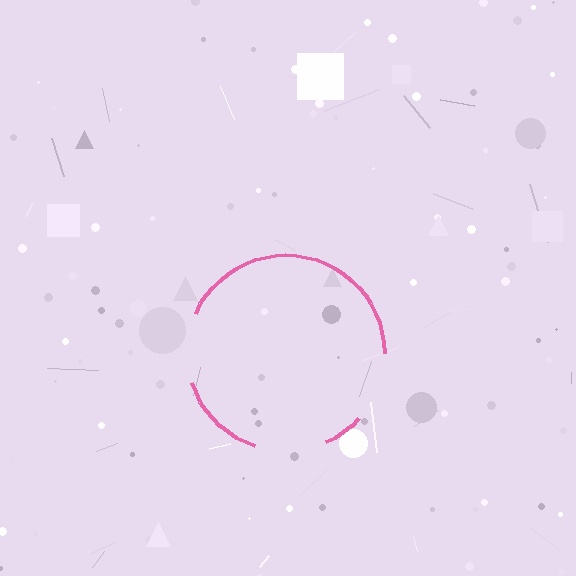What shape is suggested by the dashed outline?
The dashed outline suggests a circle.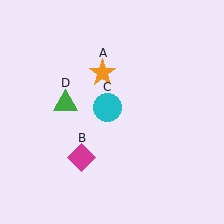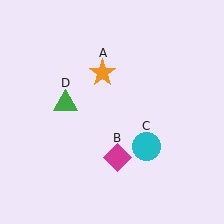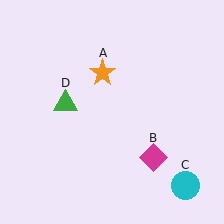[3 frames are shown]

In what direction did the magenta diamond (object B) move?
The magenta diamond (object B) moved right.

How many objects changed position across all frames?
2 objects changed position: magenta diamond (object B), cyan circle (object C).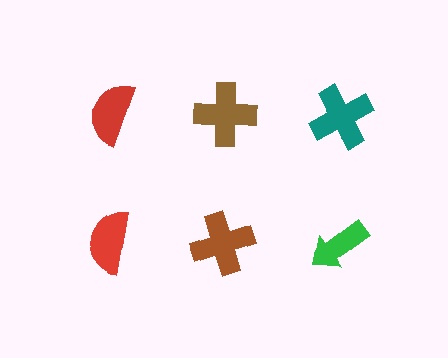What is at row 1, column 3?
A teal cross.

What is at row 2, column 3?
A green arrow.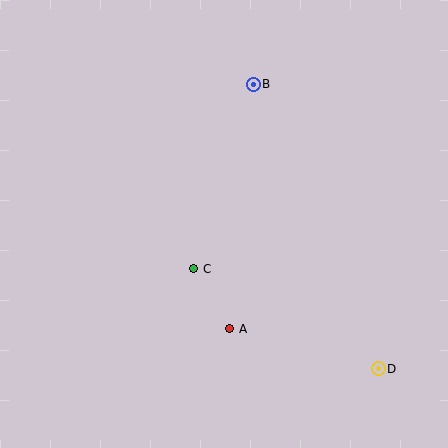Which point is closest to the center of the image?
Point C at (194, 269) is closest to the center.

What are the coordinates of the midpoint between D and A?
The midpoint between D and A is at (304, 349).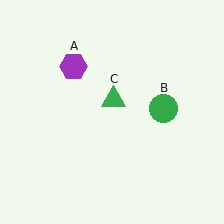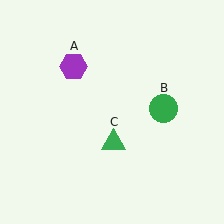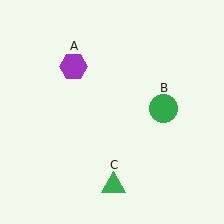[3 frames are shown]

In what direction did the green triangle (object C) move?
The green triangle (object C) moved down.